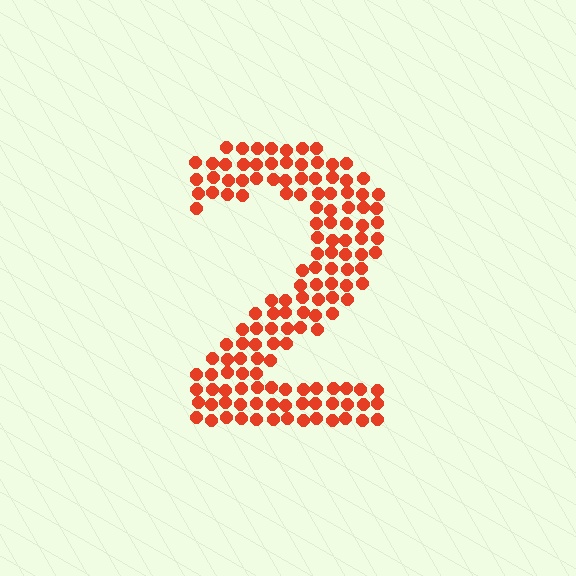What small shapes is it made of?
It is made of small circles.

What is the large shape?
The large shape is the digit 2.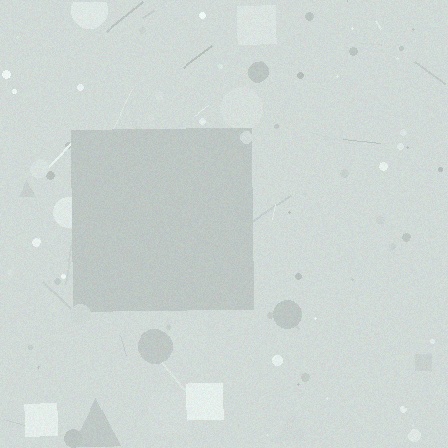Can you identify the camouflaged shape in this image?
The camouflaged shape is a square.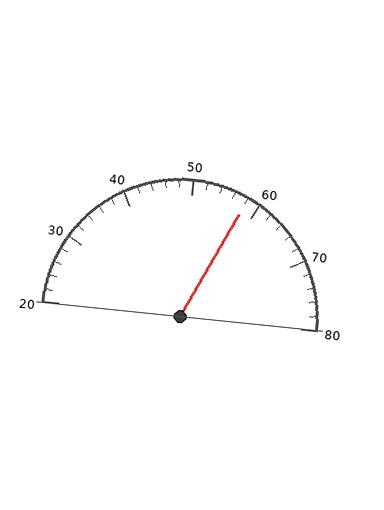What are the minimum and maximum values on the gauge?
The gauge ranges from 20 to 80.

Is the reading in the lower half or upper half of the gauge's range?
The reading is in the upper half of the range (20 to 80).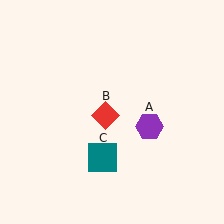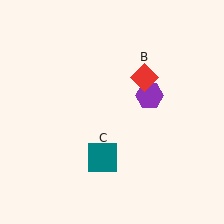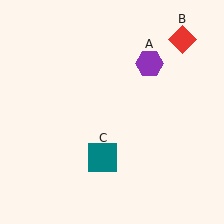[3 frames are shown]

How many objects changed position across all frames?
2 objects changed position: purple hexagon (object A), red diamond (object B).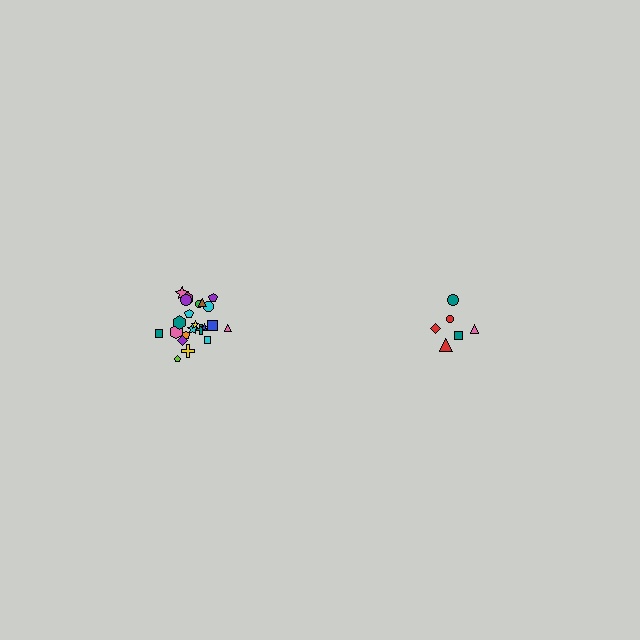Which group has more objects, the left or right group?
The left group.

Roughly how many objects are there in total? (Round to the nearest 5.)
Roughly 30 objects in total.